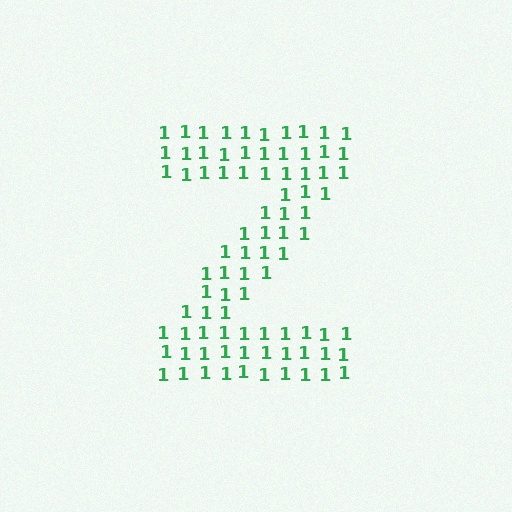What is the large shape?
The large shape is the letter Z.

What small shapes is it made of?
It is made of small digit 1's.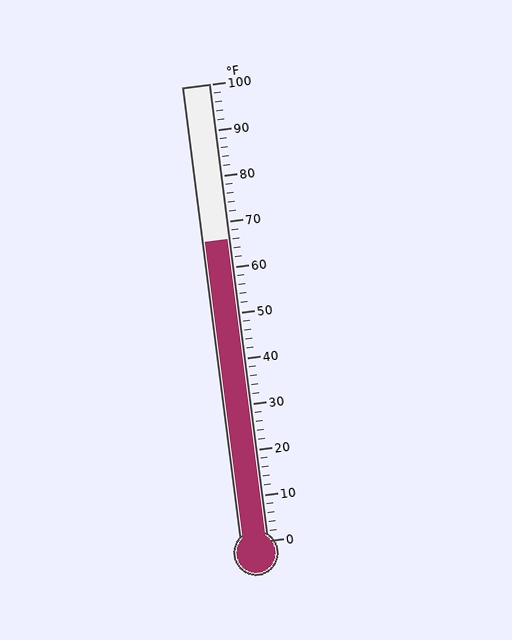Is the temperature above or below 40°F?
The temperature is above 40°F.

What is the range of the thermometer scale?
The thermometer scale ranges from 0°F to 100°F.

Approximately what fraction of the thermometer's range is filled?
The thermometer is filled to approximately 65% of its range.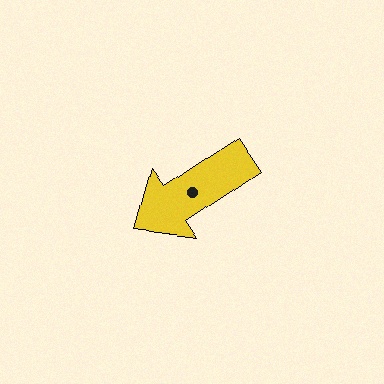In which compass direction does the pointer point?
Southwest.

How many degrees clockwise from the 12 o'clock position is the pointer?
Approximately 236 degrees.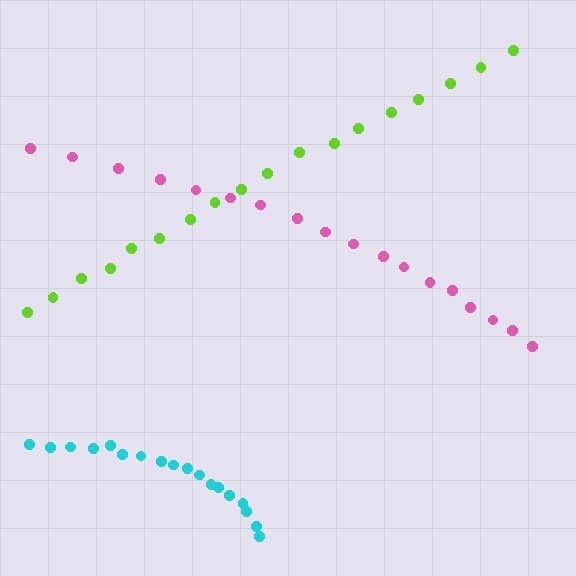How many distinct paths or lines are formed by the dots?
There are 3 distinct paths.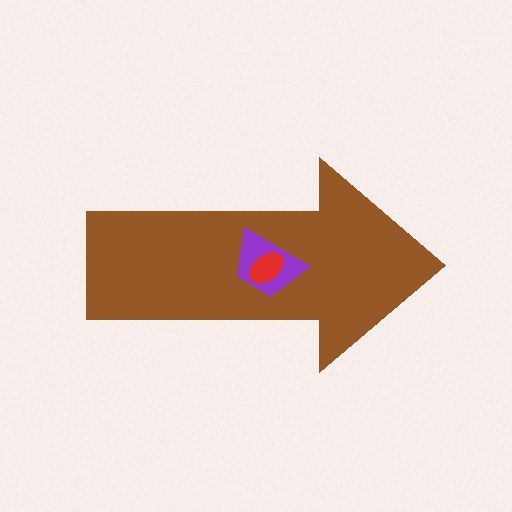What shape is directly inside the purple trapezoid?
The red ellipse.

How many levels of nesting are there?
3.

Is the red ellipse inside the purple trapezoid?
Yes.